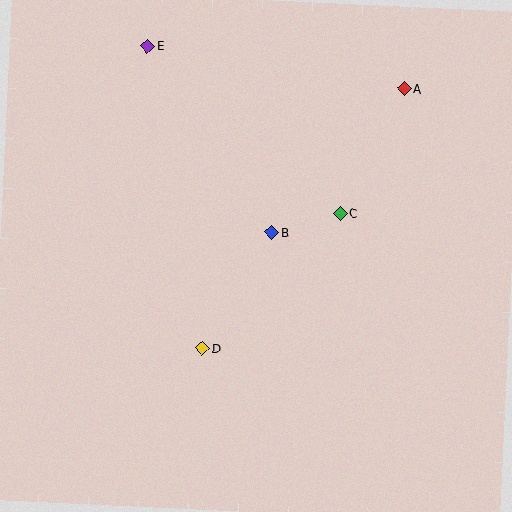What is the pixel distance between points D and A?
The distance between D and A is 329 pixels.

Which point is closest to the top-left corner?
Point E is closest to the top-left corner.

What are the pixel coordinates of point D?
Point D is at (202, 349).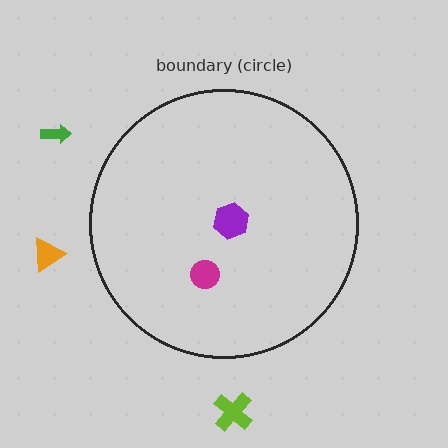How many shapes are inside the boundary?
2 inside, 3 outside.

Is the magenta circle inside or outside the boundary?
Inside.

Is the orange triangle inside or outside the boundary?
Outside.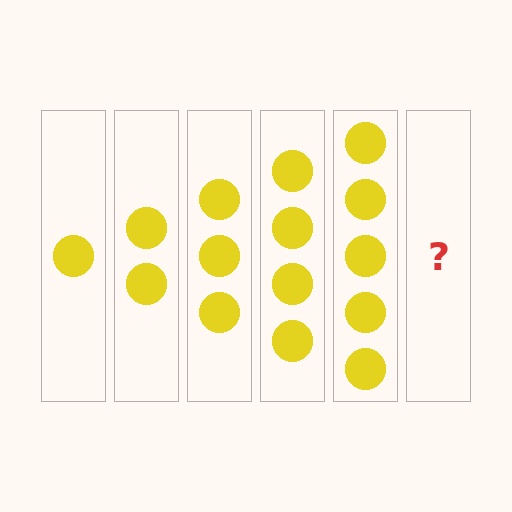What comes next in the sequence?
The next element should be 6 circles.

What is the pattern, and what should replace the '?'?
The pattern is that each step adds one more circle. The '?' should be 6 circles.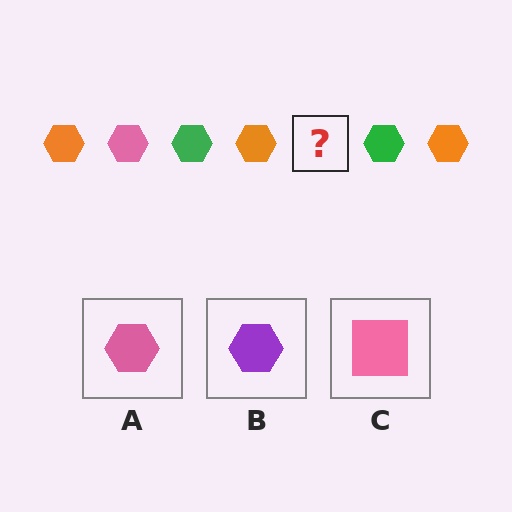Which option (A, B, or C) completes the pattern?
A.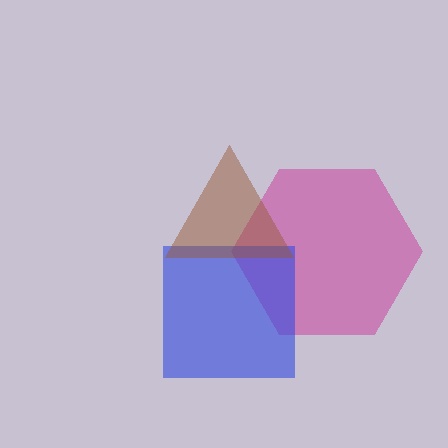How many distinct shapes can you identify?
There are 3 distinct shapes: a magenta hexagon, a blue square, a brown triangle.